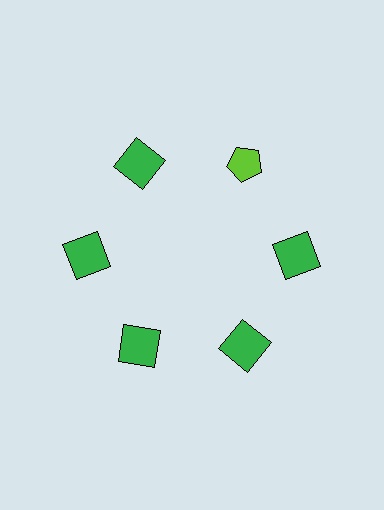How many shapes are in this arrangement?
There are 6 shapes arranged in a ring pattern.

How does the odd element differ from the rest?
It differs in both color (lime instead of green) and shape (pentagon instead of square).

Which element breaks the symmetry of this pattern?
The lime pentagon at roughly the 1 o'clock position breaks the symmetry. All other shapes are green squares.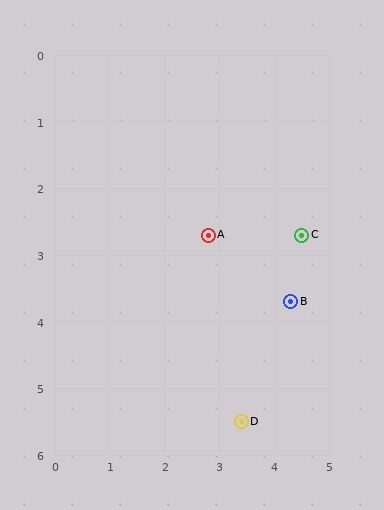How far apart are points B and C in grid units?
Points B and C are about 1.0 grid units apart.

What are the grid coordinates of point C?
Point C is at approximately (4.5, 2.7).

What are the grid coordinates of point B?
Point B is at approximately (4.3, 3.7).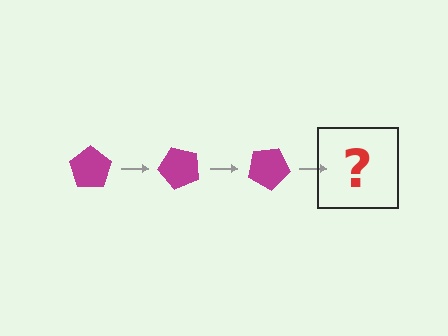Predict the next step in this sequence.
The next step is a magenta pentagon rotated 150 degrees.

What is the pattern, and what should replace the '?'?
The pattern is that the pentagon rotates 50 degrees each step. The '?' should be a magenta pentagon rotated 150 degrees.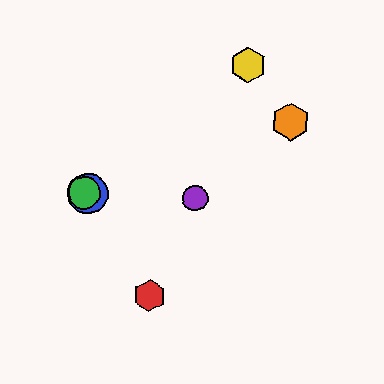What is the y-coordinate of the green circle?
The green circle is at y≈193.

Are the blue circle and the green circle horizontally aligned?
Yes, both are at y≈193.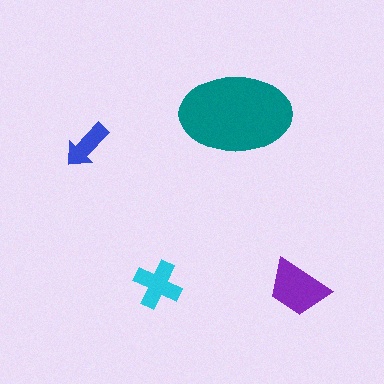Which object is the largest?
The teal ellipse.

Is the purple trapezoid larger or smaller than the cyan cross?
Larger.